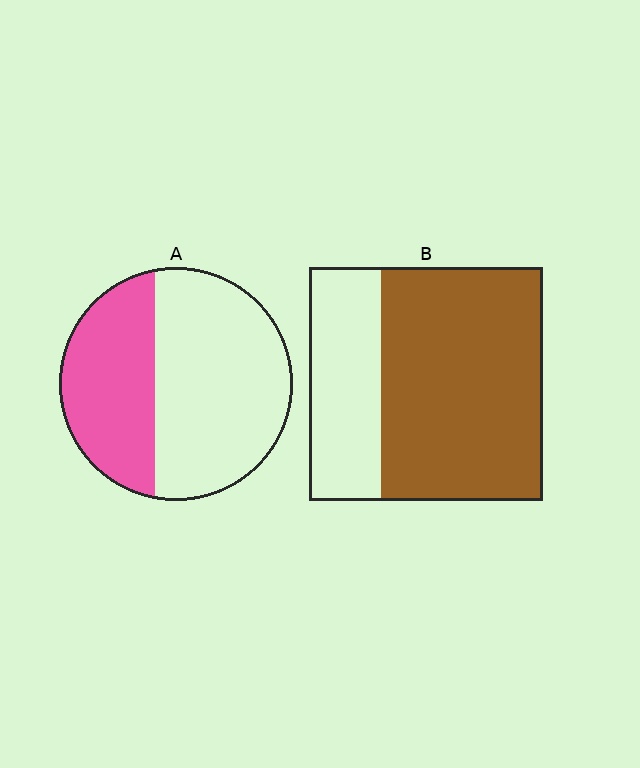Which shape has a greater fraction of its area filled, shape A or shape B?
Shape B.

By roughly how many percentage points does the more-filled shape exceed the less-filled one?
By roughly 30 percentage points (B over A).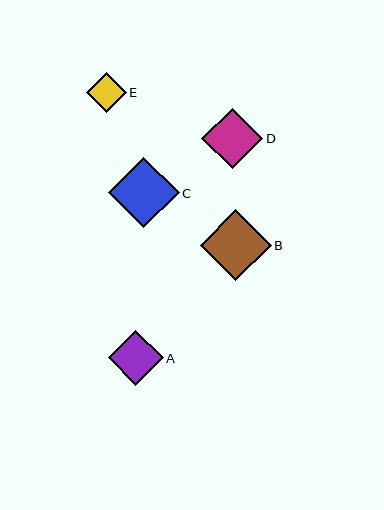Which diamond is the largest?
Diamond B is the largest with a size of approximately 71 pixels.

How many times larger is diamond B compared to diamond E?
Diamond B is approximately 1.8 times the size of diamond E.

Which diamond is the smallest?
Diamond E is the smallest with a size of approximately 40 pixels.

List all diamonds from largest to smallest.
From largest to smallest: B, C, D, A, E.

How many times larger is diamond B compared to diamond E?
Diamond B is approximately 1.8 times the size of diamond E.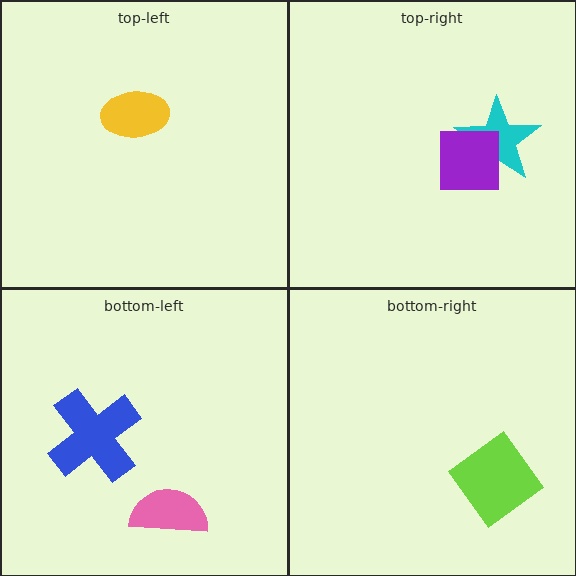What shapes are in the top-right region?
The cyan star, the purple square.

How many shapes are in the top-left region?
1.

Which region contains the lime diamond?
The bottom-right region.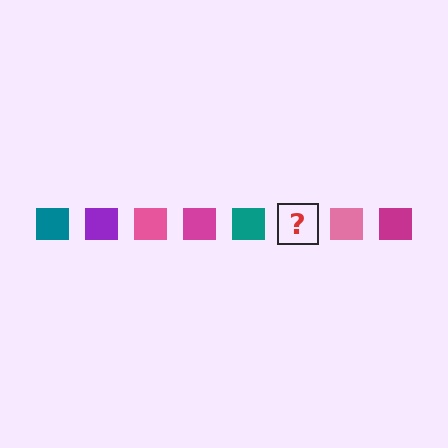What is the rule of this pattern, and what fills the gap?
The rule is that the pattern cycles through teal, purple, pink, magenta squares. The gap should be filled with a purple square.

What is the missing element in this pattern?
The missing element is a purple square.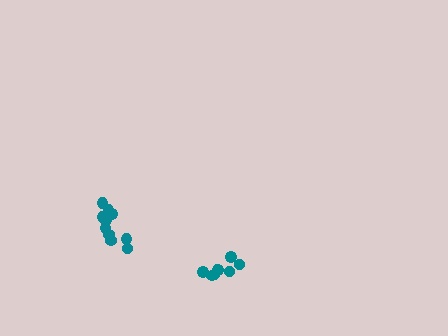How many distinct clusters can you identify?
There are 2 distinct clusters.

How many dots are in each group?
Group 1: 10 dots, Group 2: 8 dots (18 total).